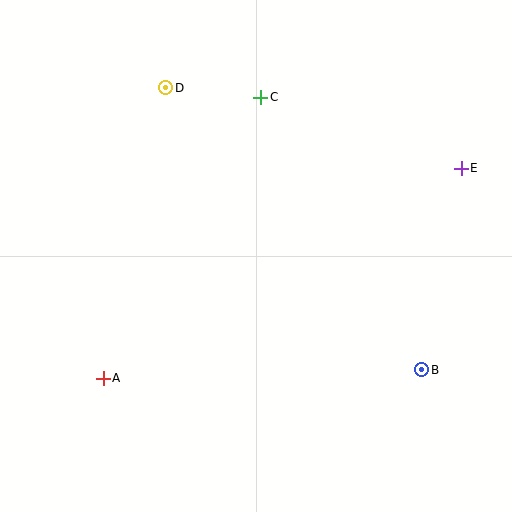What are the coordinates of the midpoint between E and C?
The midpoint between E and C is at (361, 133).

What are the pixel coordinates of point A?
Point A is at (103, 378).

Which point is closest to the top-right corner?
Point E is closest to the top-right corner.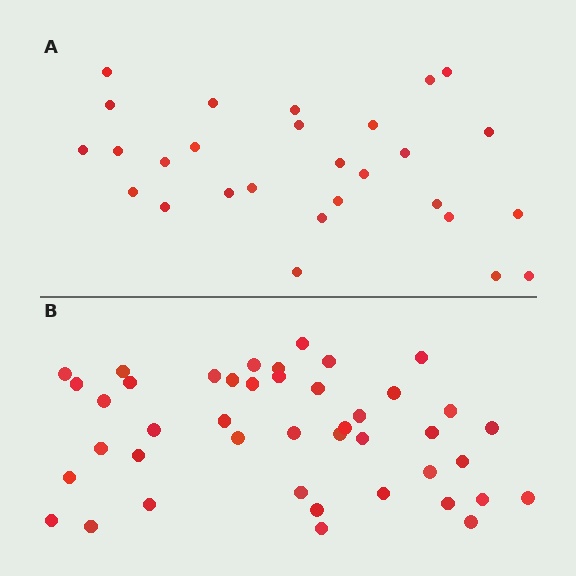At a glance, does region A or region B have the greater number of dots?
Region B (the bottom region) has more dots.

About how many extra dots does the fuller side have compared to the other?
Region B has approximately 15 more dots than region A.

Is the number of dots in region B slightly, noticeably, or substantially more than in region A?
Region B has substantially more. The ratio is roughly 1.5 to 1.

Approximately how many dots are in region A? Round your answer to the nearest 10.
About 30 dots. (The exact count is 28, which rounds to 30.)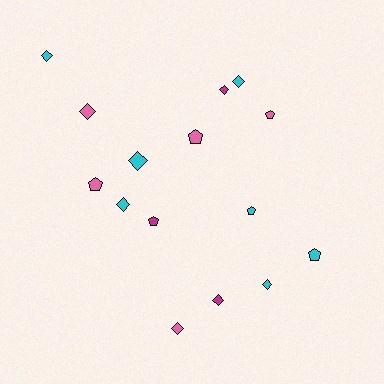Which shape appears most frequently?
Diamond, with 9 objects.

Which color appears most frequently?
Cyan, with 7 objects.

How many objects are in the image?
There are 15 objects.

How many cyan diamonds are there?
There are 5 cyan diamonds.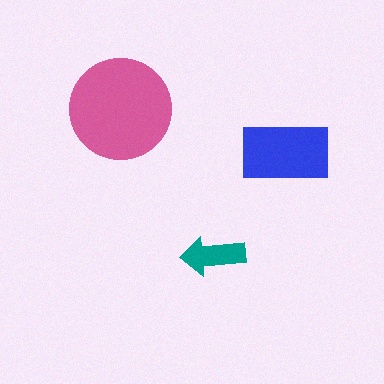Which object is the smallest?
The teal arrow.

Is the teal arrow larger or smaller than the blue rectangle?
Smaller.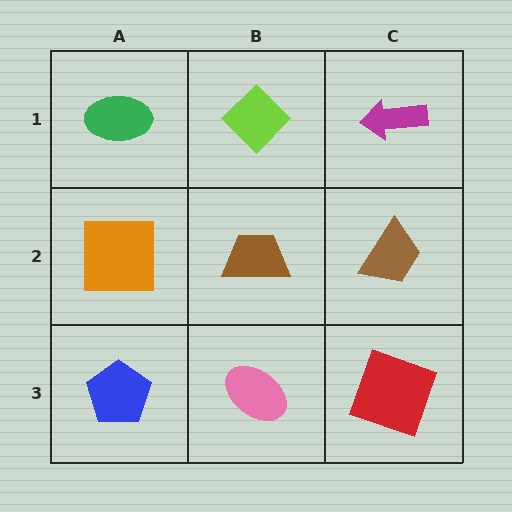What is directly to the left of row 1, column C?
A lime diamond.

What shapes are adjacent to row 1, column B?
A brown trapezoid (row 2, column B), a green ellipse (row 1, column A), a magenta arrow (row 1, column C).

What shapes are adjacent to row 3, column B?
A brown trapezoid (row 2, column B), a blue pentagon (row 3, column A), a red square (row 3, column C).